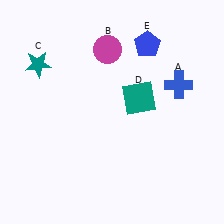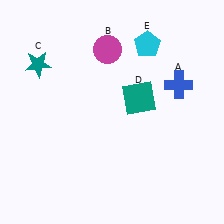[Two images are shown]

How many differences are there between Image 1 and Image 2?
There is 1 difference between the two images.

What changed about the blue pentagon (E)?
In Image 1, E is blue. In Image 2, it changed to cyan.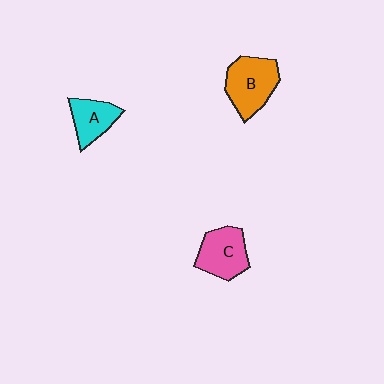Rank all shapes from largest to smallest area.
From largest to smallest: B (orange), C (pink), A (cyan).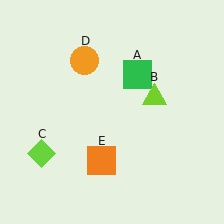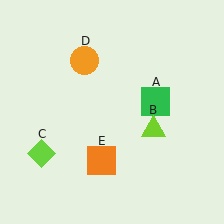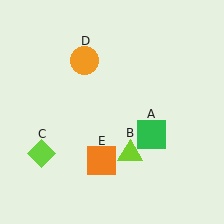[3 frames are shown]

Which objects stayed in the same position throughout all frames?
Lime diamond (object C) and orange circle (object D) and orange square (object E) remained stationary.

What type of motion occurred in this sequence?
The green square (object A), lime triangle (object B) rotated clockwise around the center of the scene.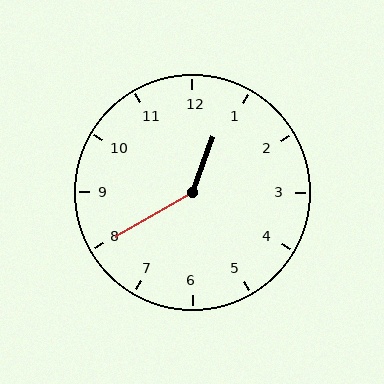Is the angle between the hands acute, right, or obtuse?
It is obtuse.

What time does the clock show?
12:40.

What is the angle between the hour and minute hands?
Approximately 140 degrees.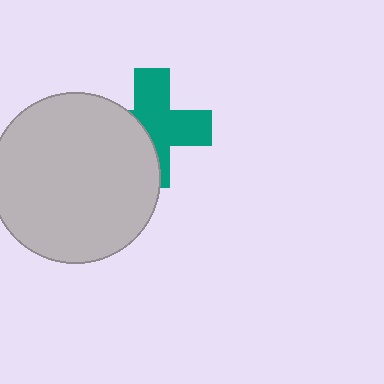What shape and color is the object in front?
The object in front is a light gray circle.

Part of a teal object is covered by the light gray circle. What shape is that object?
It is a cross.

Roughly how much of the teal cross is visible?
About half of it is visible (roughly 60%).